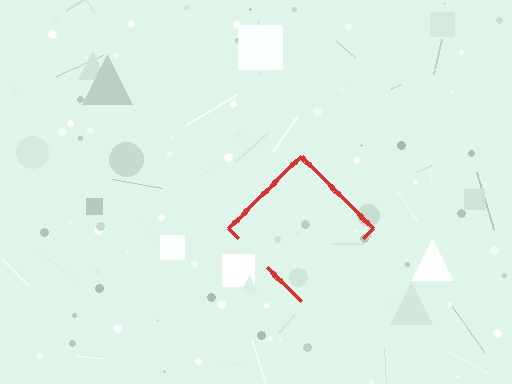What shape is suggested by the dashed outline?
The dashed outline suggests a diamond.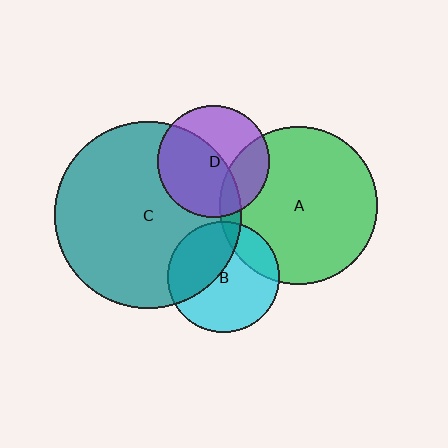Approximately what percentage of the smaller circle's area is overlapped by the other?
Approximately 55%.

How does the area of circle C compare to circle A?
Approximately 1.4 times.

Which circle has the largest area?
Circle C (teal).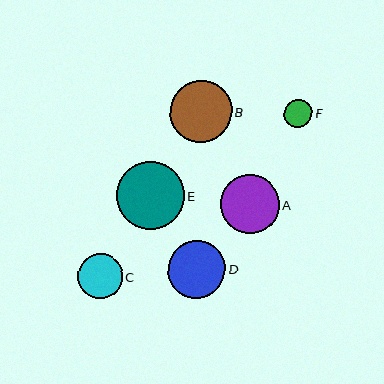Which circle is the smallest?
Circle F is the smallest with a size of approximately 28 pixels.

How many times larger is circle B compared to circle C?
Circle B is approximately 1.4 times the size of circle C.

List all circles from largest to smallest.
From largest to smallest: E, B, A, D, C, F.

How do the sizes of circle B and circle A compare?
Circle B and circle A are approximately the same size.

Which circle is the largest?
Circle E is the largest with a size of approximately 68 pixels.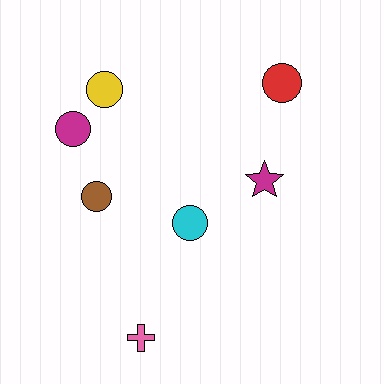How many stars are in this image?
There is 1 star.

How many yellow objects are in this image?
There is 1 yellow object.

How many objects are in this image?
There are 7 objects.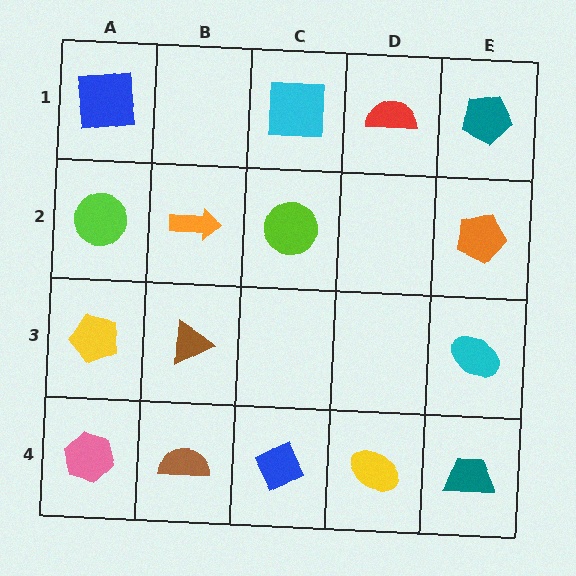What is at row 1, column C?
A cyan square.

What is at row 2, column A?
A lime circle.